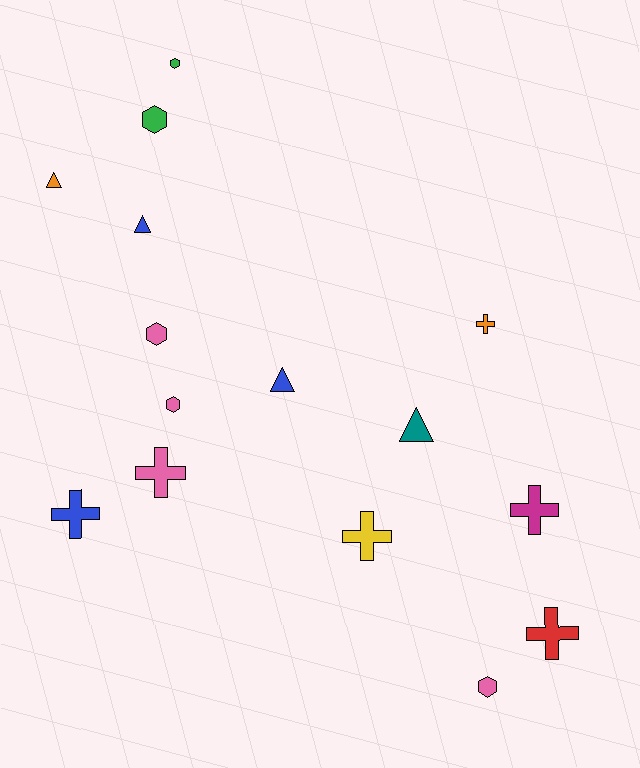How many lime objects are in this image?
There are no lime objects.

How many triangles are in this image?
There are 4 triangles.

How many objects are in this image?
There are 15 objects.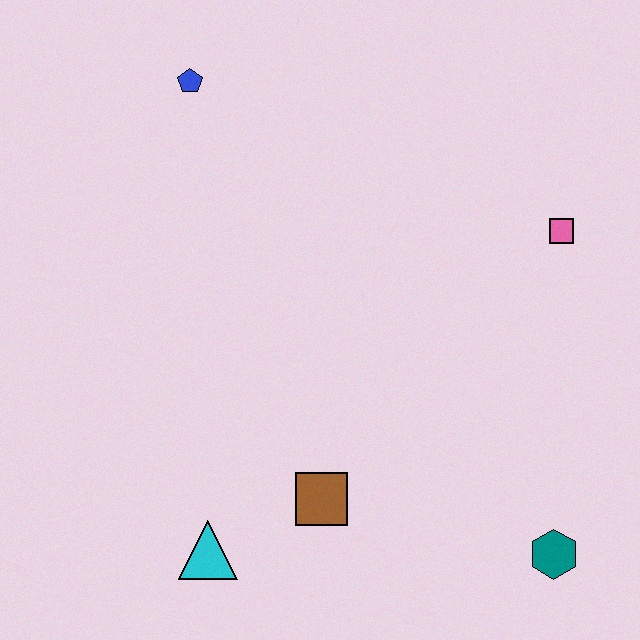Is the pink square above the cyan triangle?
Yes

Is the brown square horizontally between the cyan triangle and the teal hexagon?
Yes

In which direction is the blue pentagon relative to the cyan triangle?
The blue pentagon is above the cyan triangle.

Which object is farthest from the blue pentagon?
The teal hexagon is farthest from the blue pentagon.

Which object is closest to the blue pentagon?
The pink square is closest to the blue pentagon.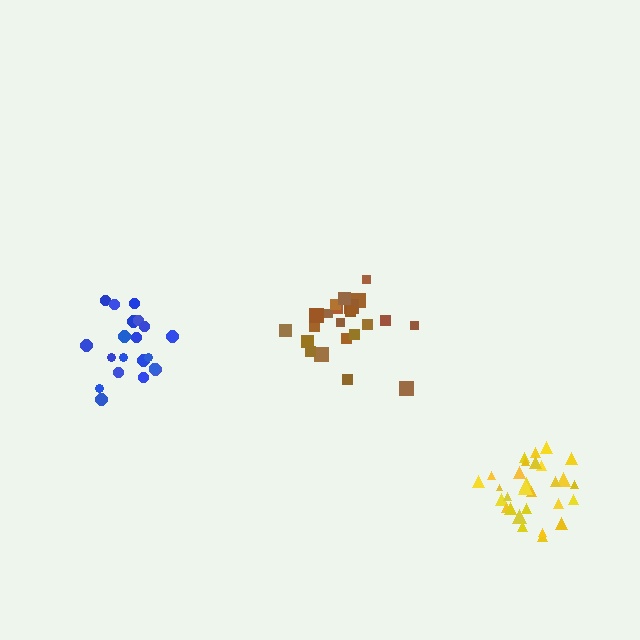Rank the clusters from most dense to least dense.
yellow, brown, blue.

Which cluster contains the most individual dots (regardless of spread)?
Yellow (29).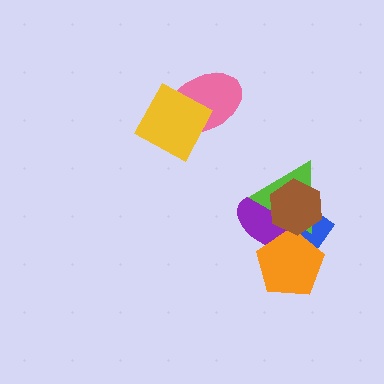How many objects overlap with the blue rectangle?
4 objects overlap with the blue rectangle.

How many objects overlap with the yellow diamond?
1 object overlaps with the yellow diamond.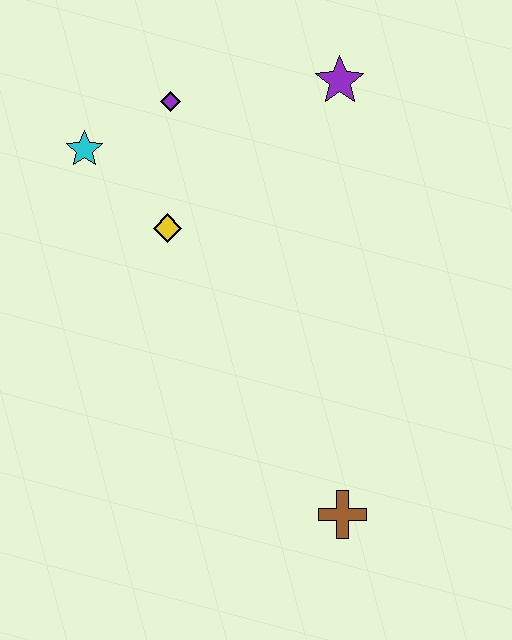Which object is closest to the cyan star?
The purple diamond is closest to the cyan star.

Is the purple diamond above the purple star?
No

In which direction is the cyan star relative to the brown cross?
The cyan star is above the brown cross.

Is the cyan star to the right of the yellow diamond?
No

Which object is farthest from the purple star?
The brown cross is farthest from the purple star.